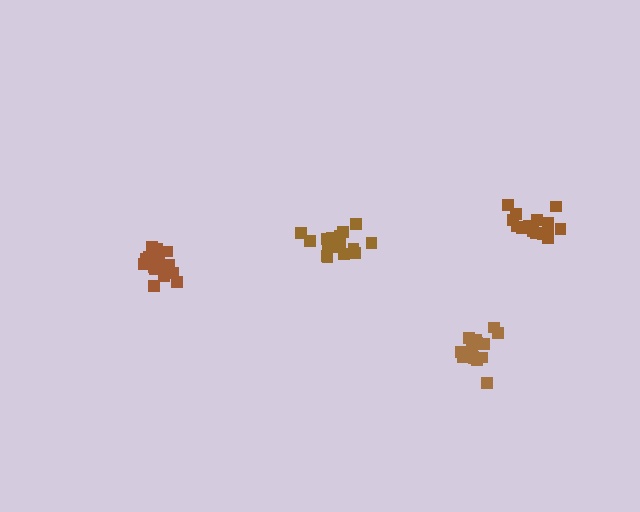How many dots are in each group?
Group 1: 16 dots, Group 2: 17 dots, Group 3: 17 dots, Group 4: 15 dots (65 total).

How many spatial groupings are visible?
There are 4 spatial groupings.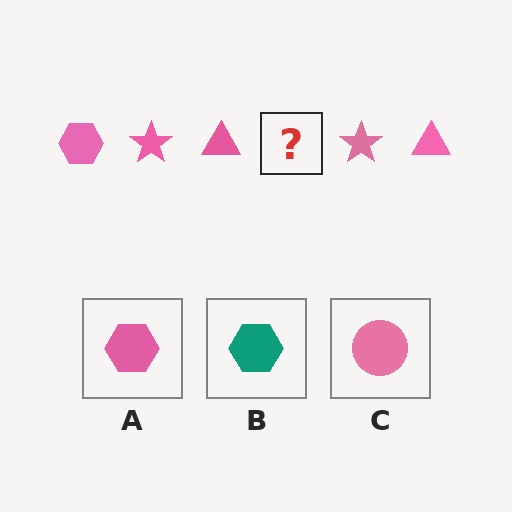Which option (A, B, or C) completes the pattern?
A.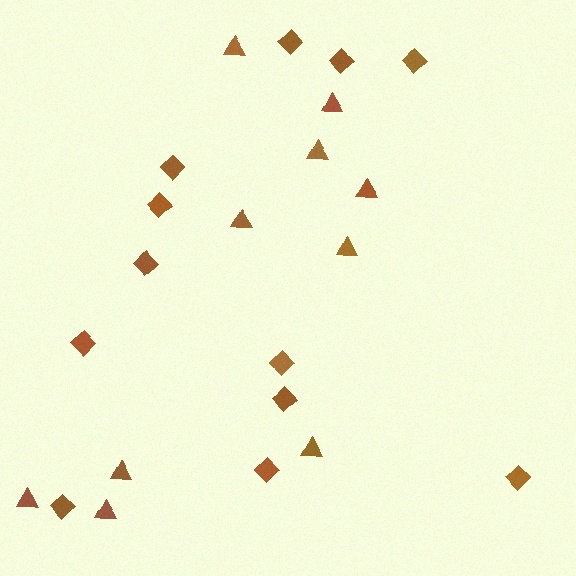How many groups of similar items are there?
There are 2 groups: one group of triangles (10) and one group of diamonds (12).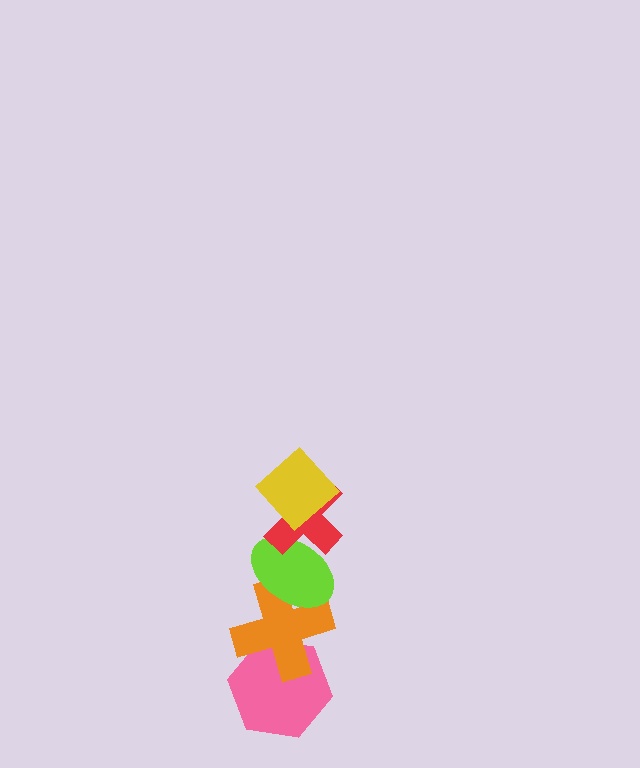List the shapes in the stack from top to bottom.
From top to bottom: the yellow diamond, the red cross, the lime ellipse, the orange cross, the pink hexagon.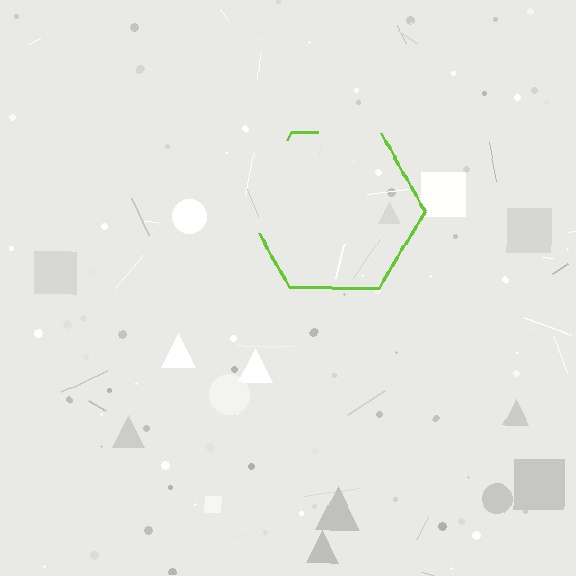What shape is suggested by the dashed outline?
The dashed outline suggests a hexagon.